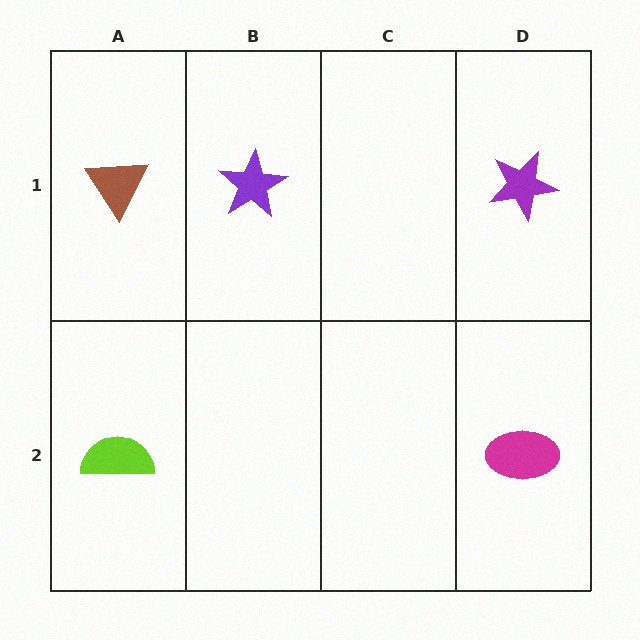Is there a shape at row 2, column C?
No, that cell is empty.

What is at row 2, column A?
A lime semicircle.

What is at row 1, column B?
A purple star.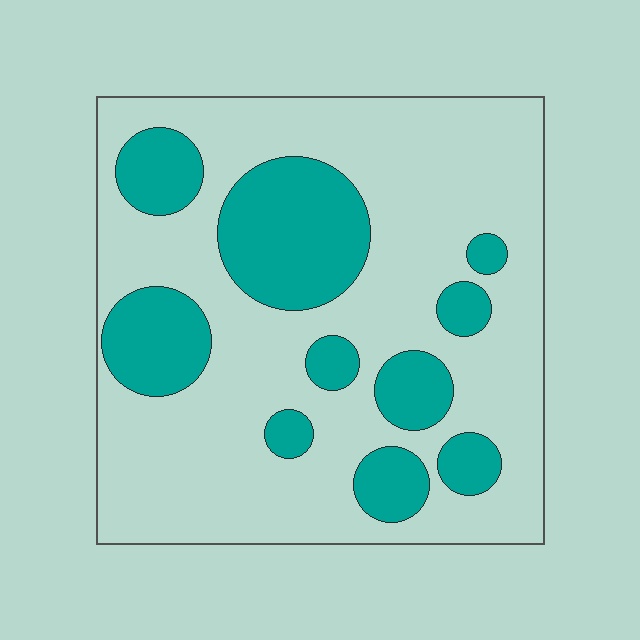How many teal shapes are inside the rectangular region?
10.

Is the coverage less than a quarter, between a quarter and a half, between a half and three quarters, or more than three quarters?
Between a quarter and a half.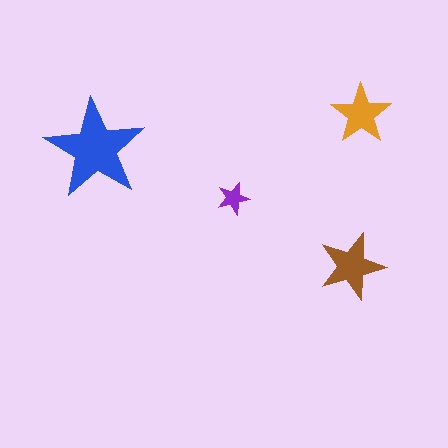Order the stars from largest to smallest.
the blue one, the brown one, the orange one, the purple one.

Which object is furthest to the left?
The blue star is leftmost.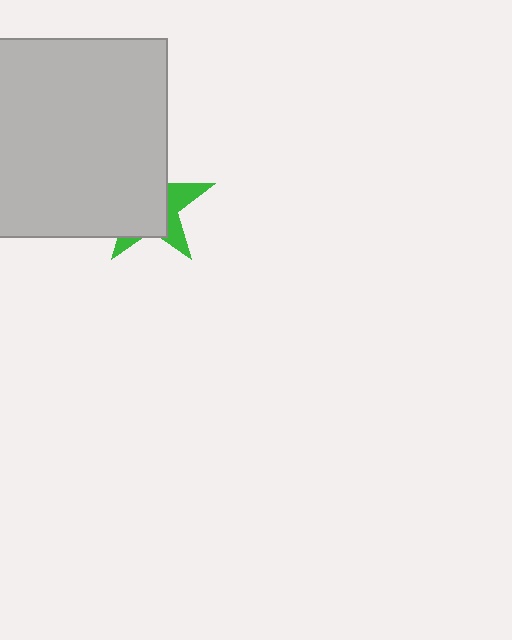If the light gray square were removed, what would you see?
You would see the complete green star.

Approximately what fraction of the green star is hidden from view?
Roughly 67% of the green star is hidden behind the light gray square.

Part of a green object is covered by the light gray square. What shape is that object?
It is a star.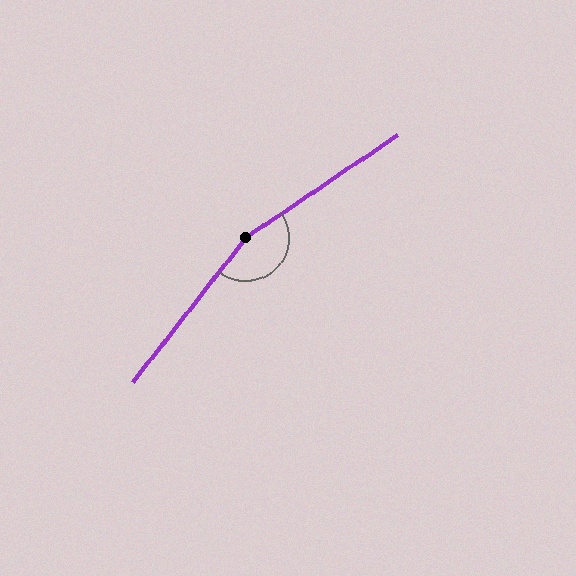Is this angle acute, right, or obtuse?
It is obtuse.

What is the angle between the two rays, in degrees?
Approximately 162 degrees.